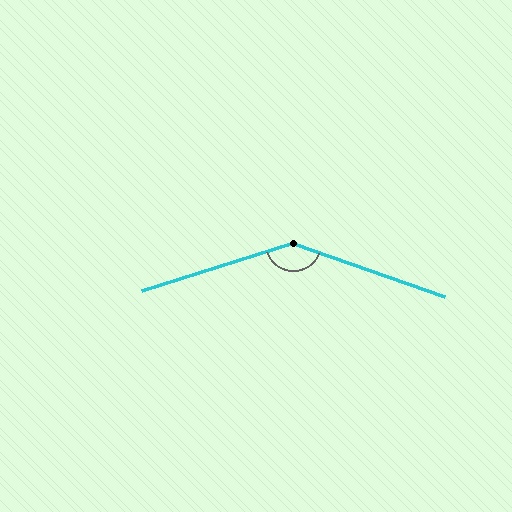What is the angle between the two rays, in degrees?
Approximately 143 degrees.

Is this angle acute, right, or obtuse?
It is obtuse.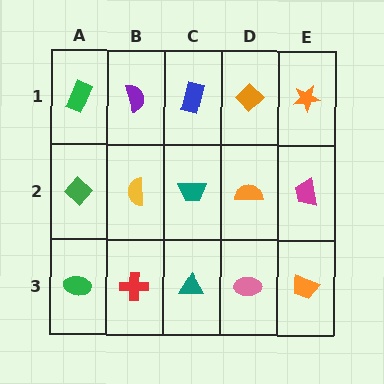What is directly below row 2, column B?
A red cross.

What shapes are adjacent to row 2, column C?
A blue rectangle (row 1, column C), a teal triangle (row 3, column C), a yellow semicircle (row 2, column B), an orange semicircle (row 2, column D).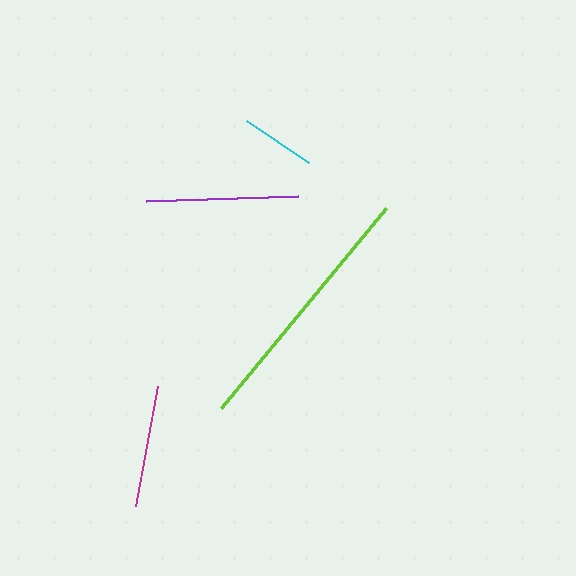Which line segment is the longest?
The lime line is the longest at approximately 260 pixels.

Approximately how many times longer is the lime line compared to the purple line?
The lime line is approximately 1.7 times the length of the purple line.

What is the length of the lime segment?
The lime segment is approximately 260 pixels long.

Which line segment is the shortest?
The cyan line is the shortest at approximately 76 pixels.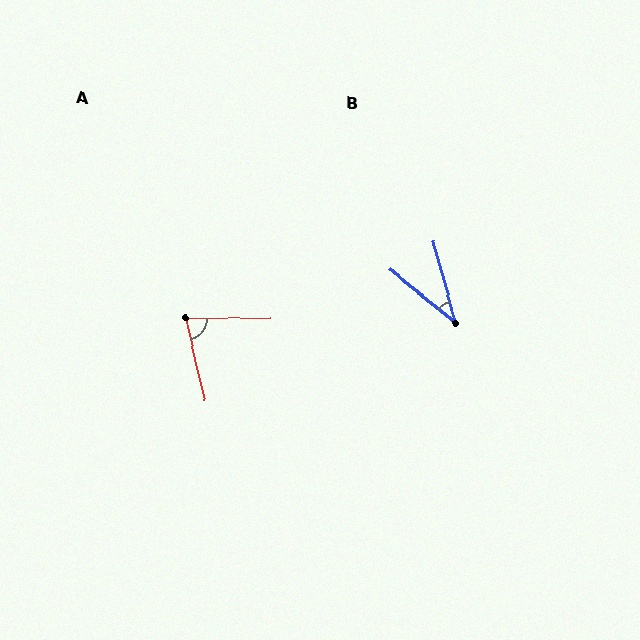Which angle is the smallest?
B, at approximately 35 degrees.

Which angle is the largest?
A, at approximately 77 degrees.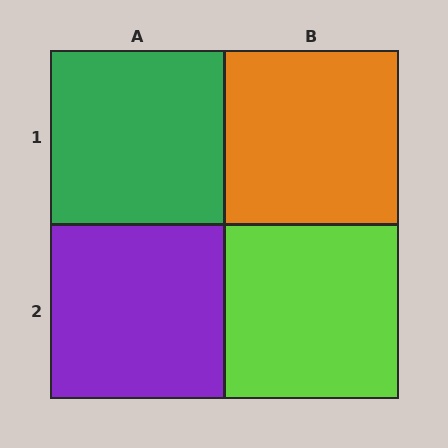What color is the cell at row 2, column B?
Lime.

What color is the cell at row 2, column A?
Purple.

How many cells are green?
1 cell is green.